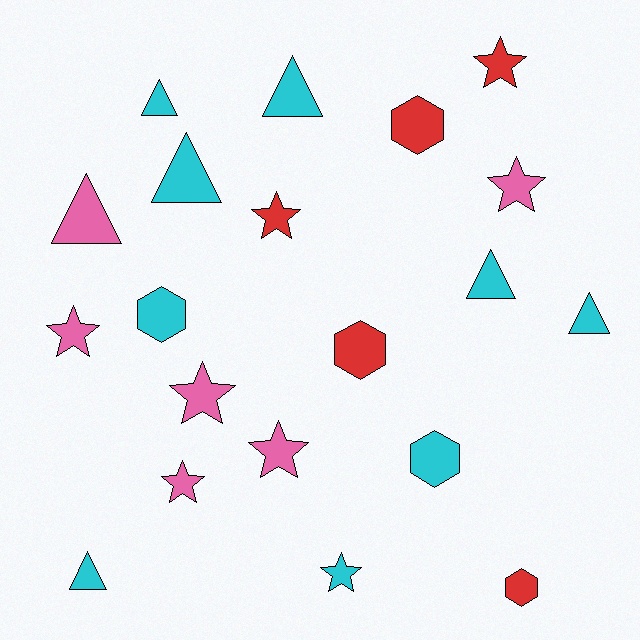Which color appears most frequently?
Cyan, with 9 objects.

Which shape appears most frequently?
Star, with 8 objects.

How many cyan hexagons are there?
There are 2 cyan hexagons.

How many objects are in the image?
There are 20 objects.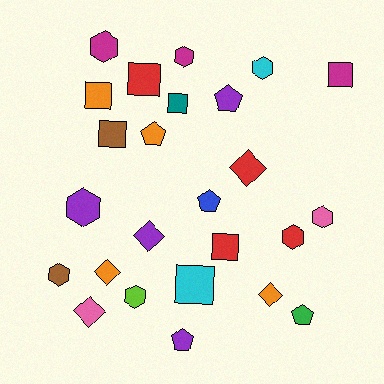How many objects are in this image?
There are 25 objects.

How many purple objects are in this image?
There are 4 purple objects.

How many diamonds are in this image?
There are 5 diamonds.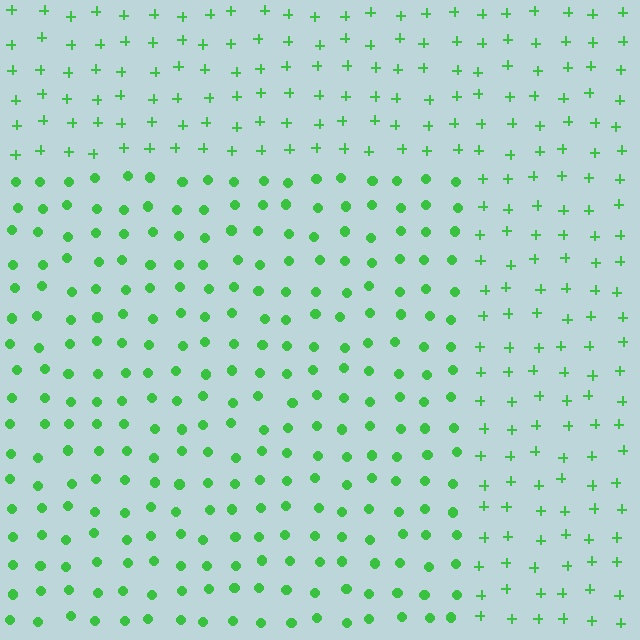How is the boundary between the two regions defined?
The boundary is defined by a change in element shape: circles inside vs. plus signs outside. All elements share the same color and spacing.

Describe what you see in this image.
The image is filled with small green elements arranged in a uniform grid. A rectangle-shaped region contains circles, while the surrounding area contains plus signs. The boundary is defined purely by the change in element shape.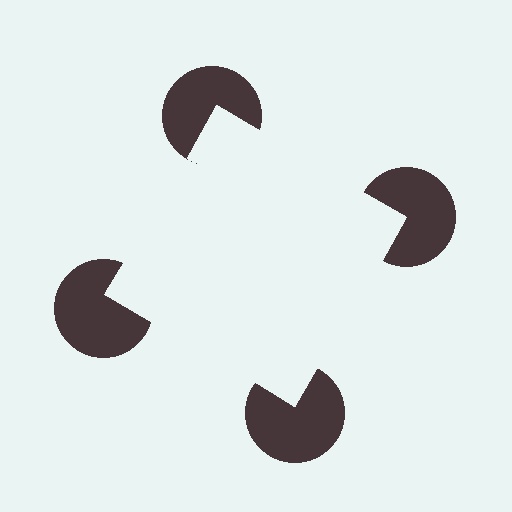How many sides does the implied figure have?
4 sides.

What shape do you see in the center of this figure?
An illusory square — its edges are inferred from the aligned wedge cuts in the pac-man discs, not physically drawn.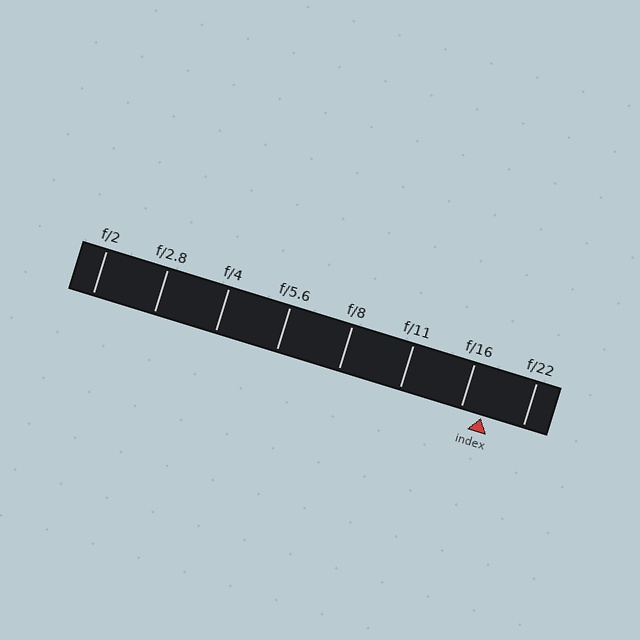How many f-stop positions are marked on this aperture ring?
There are 8 f-stop positions marked.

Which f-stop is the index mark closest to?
The index mark is closest to f/16.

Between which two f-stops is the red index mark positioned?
The index mark is between f/16 and f/22.